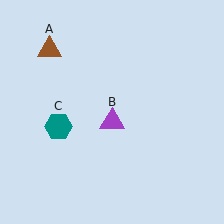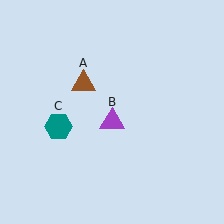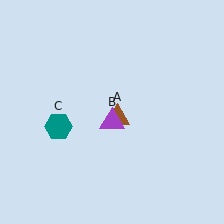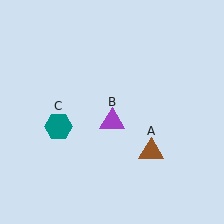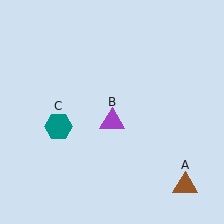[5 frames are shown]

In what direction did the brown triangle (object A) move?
The brown triangle (object A) moved down and to the right.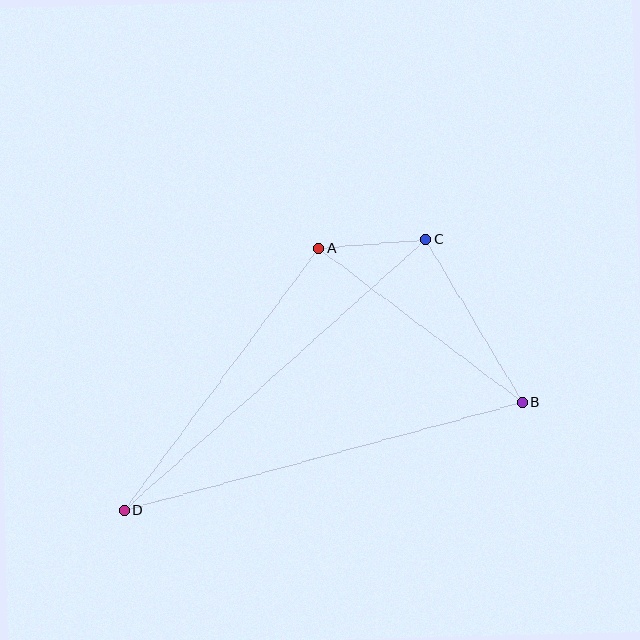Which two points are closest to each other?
Points A and C are closest to each other.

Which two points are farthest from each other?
Points B and D are farthest from each other.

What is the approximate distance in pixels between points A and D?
The distance between A and D is approximately 326 pixels.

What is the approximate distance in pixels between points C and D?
The distance between C and D is approximately 405 pixels.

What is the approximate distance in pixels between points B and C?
The distance between B and C is approximately 189 pixels.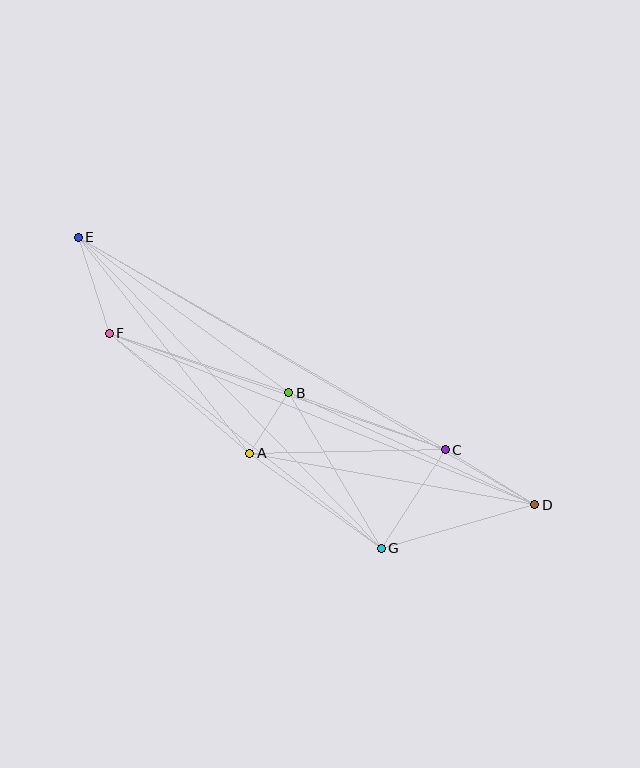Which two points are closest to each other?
Points A and B are closest to each other.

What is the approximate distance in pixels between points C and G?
The distance between C and G is approximately 117 pixels.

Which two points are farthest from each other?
Points D and E are farthest from each other.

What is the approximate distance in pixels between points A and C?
The distance between A and C is approximately 196 pixels.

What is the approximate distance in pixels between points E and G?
The distance between E and G is approximately 434 pixels.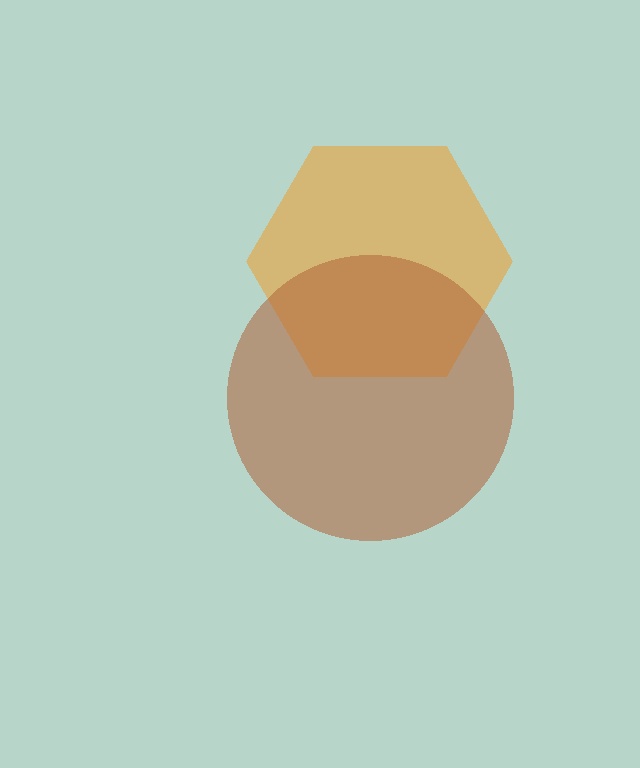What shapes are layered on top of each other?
The layered shapes are: an orange hexagon, a brown circle.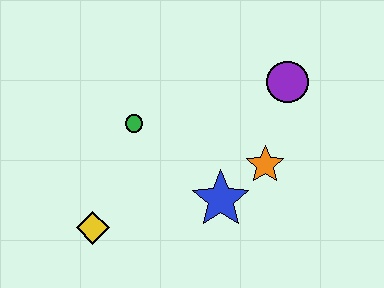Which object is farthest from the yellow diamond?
The purple circle is farthest from the yellow diamond.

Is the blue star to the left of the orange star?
Yes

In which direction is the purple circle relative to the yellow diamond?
The purple circle is to the right of the yellow diamond.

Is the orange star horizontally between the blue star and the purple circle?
Yes